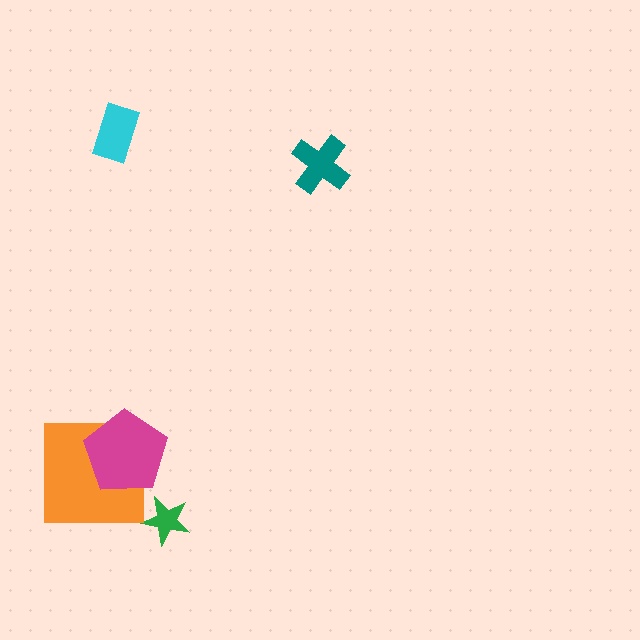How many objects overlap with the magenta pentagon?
1 object overlaps with the magenta pentagon.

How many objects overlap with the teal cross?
0 objects overlap with the teal cross.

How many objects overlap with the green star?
0 objects overlap with the green star.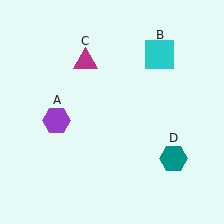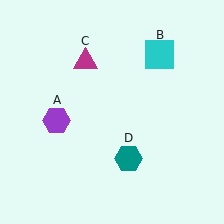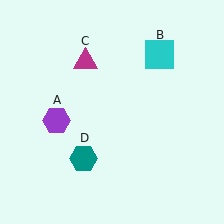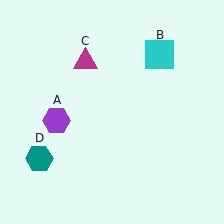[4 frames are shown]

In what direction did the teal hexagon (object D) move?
The teal hexagon (object D) moved left.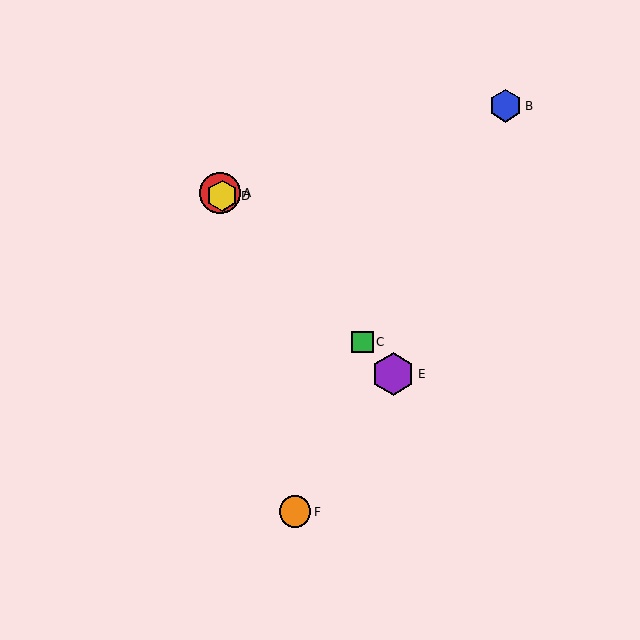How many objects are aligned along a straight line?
4 objects (A, C, D, E) are aligned along a straight line.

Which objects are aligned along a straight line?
Objects A, C, D, E are aligned along a straight line.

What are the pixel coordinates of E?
Object E is at (393, 374).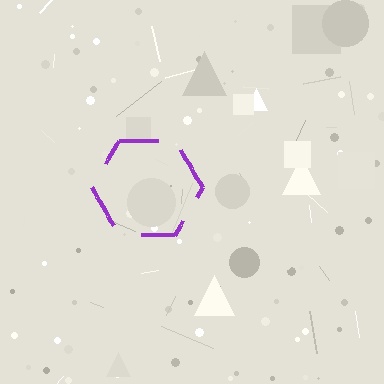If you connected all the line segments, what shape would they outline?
They would outline a hexagon.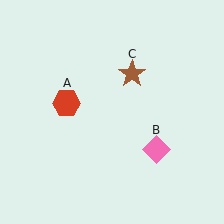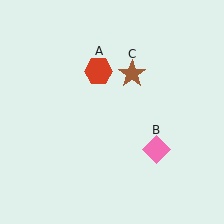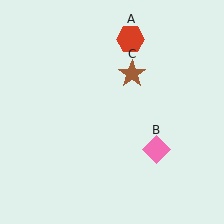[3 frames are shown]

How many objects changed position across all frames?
1 object changed position: red hexagon (object A).